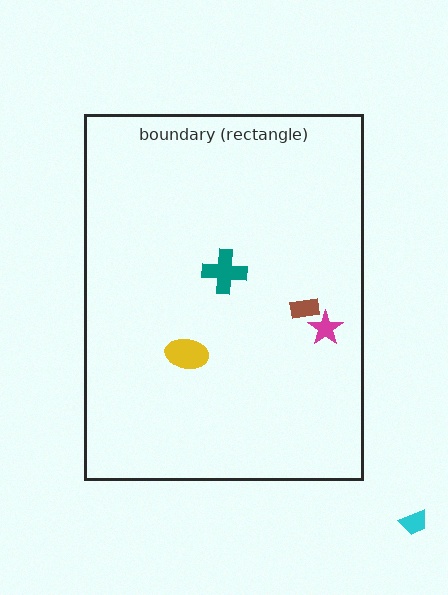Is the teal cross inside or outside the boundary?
Inside.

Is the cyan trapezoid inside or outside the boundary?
Outside.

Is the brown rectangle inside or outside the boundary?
Inside.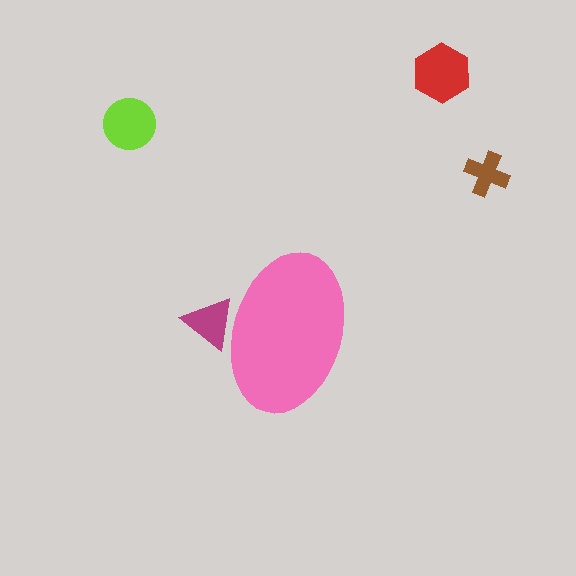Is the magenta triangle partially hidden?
Yes, the magenta triangle is partially hidden behind the pink ellipse.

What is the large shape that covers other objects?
A pink ellipse.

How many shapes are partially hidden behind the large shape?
1 shape is partially hidden.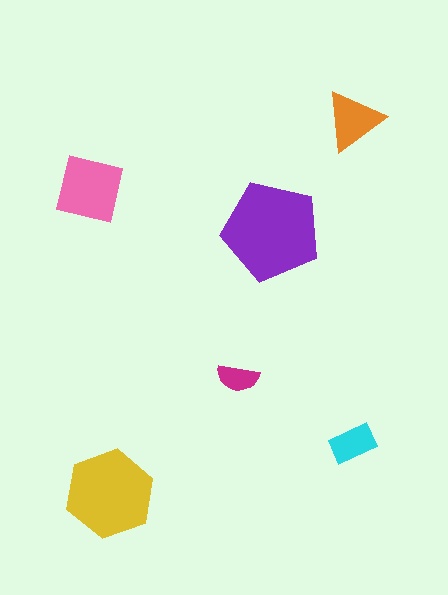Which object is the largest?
The purple pentagon.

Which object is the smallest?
The magenta semicircle.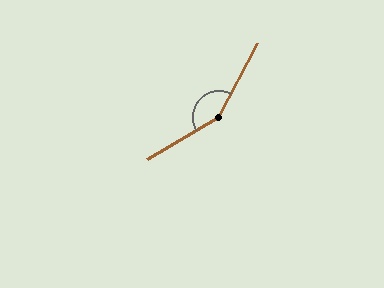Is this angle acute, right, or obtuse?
It is obtuse.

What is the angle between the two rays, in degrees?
Approximately 149 degrees.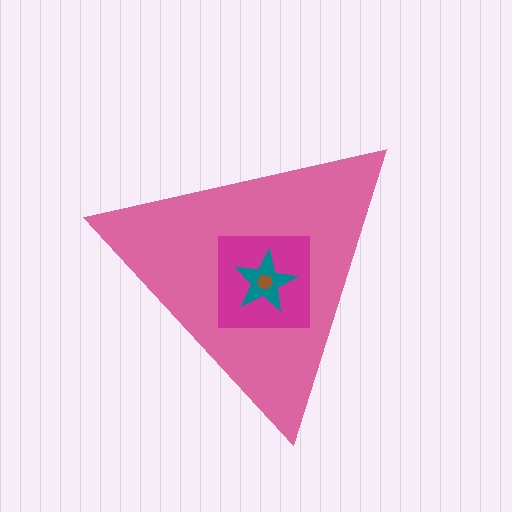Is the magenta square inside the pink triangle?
Yes.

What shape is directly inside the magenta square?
The teal star.